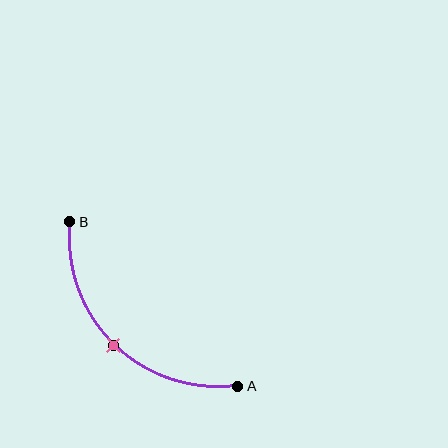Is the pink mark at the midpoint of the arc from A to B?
Yes. The pink mark lies on the arc at equal arc-length from both A and B — it is the arc midpoint.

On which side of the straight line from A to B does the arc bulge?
The arc bulges below and to the left of the straight line connecting A and B.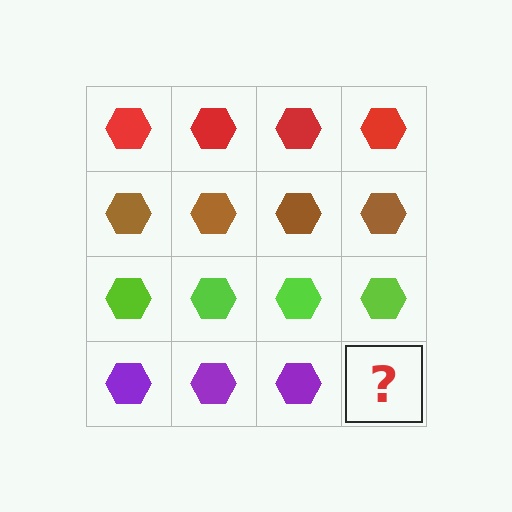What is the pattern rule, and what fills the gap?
The rule is that each row has a consistent color. The gap should be filled with a purple hexagon.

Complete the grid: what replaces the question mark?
The question mark should be replaced with a purple hexagon.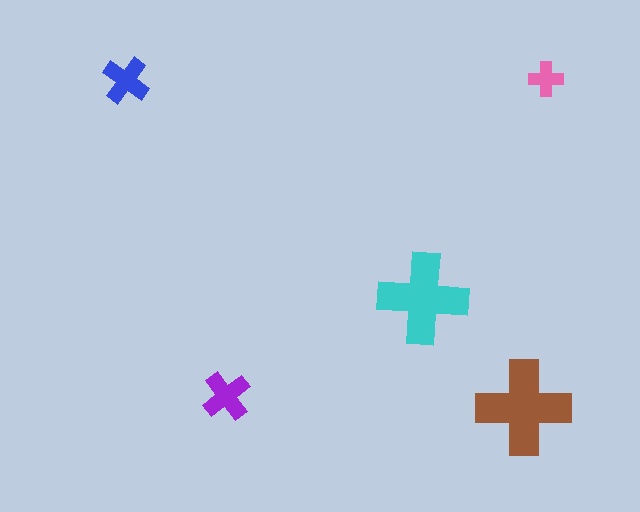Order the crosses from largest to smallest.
the brown one, the cyan one, the purple one, the blue one, the pink one.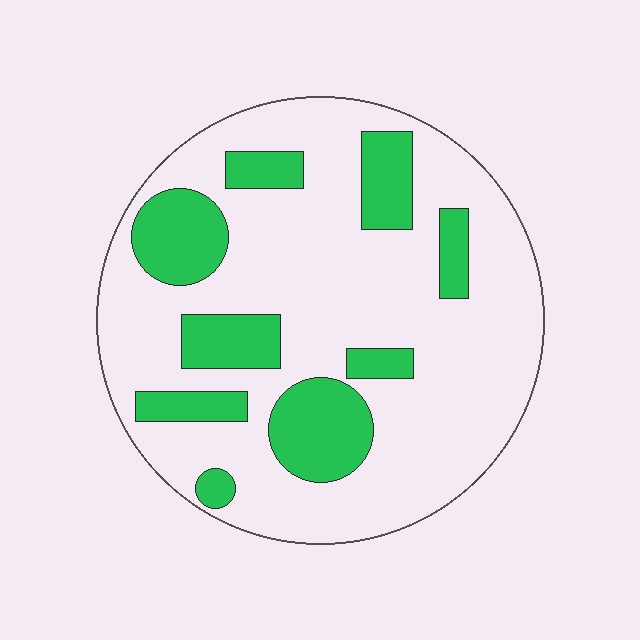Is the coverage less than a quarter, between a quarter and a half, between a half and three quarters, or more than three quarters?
Between a quarter and a half.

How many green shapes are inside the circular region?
9.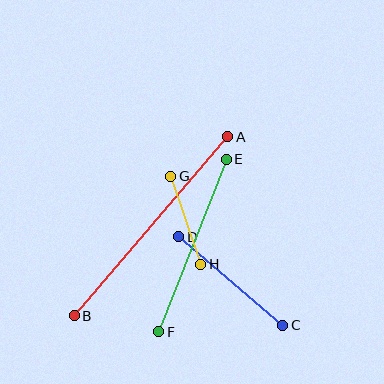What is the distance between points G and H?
The distance is approximately 93 pixels.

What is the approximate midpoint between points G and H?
The midpoint is at approximately (186, 220) pixels.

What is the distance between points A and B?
The distance is approximately 236 pixels.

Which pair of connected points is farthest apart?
Points A and B are farthest apart.